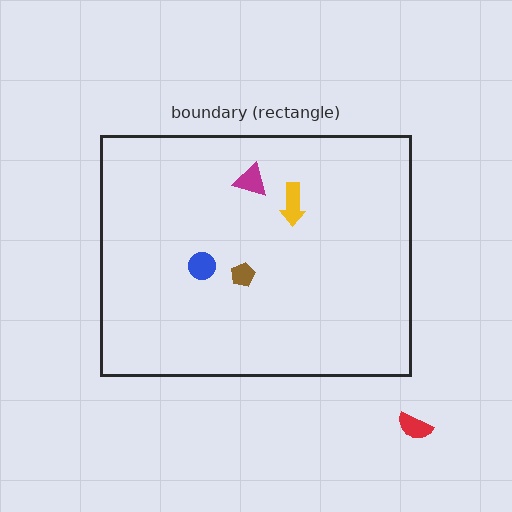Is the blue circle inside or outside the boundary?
Inside.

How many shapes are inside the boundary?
4 inside, 1 outside.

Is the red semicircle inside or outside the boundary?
Outside.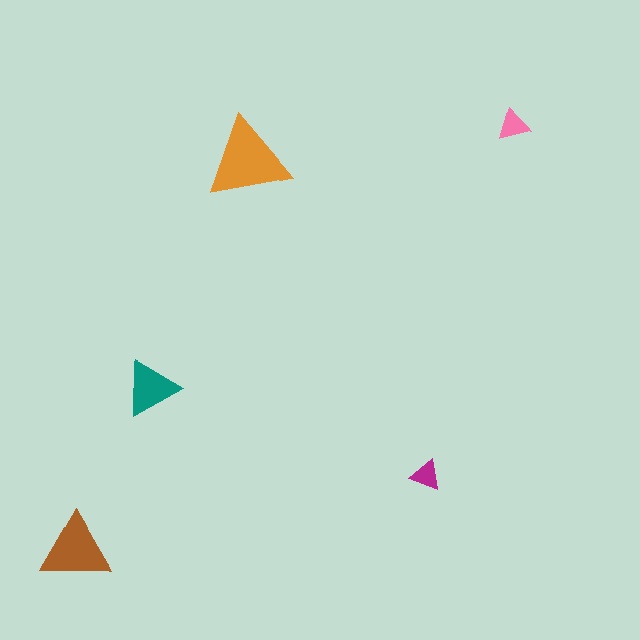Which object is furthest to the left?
The brown triangle is leftmost.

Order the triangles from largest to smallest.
the orange one, the brown one, the teal one, the pink one, the magenta one.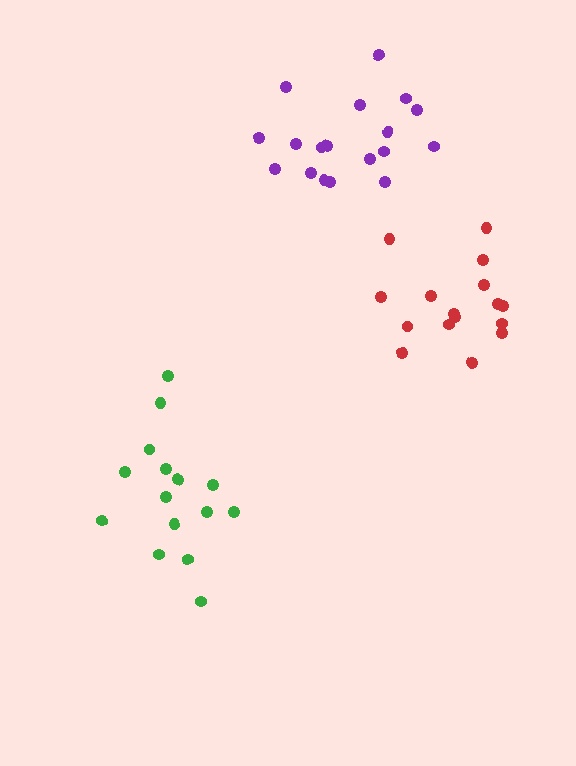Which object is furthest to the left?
The green cluster is leftmost.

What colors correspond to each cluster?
The clusters are colored: red, purple, green.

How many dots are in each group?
Group 1: 16 dots, Group 2: 18 dots, Group 3: 15 dots (49 total).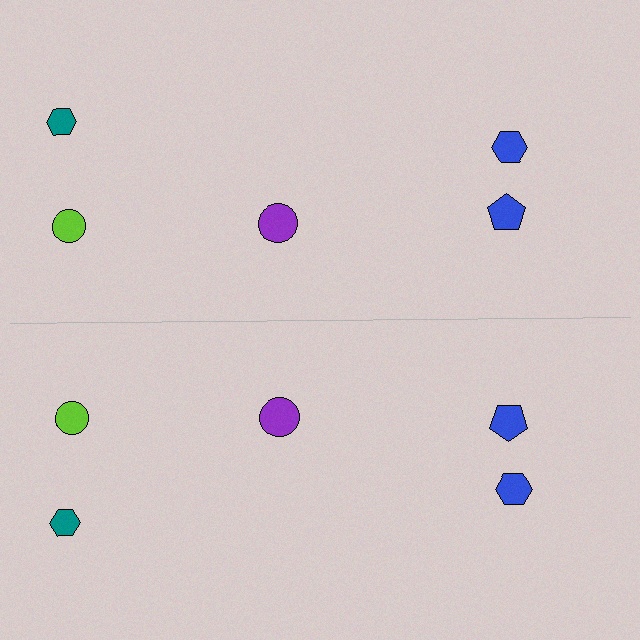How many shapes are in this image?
There are 10 shapes in this image.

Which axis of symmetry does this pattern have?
The pattern has a horizontal axis of symmetry running through the center of the image.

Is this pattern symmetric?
Yes, this pattern has bilateral (reflection) symmetry.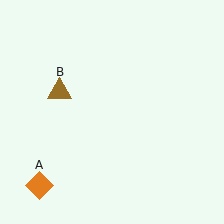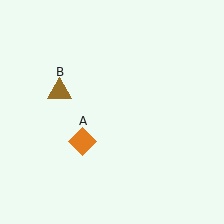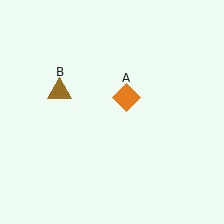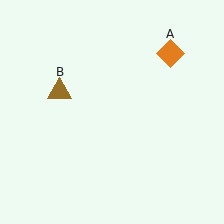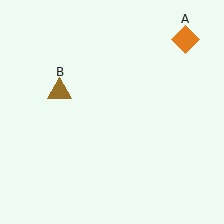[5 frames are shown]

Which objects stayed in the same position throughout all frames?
Brown triangle (object B) remained stationary.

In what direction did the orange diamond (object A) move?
The orange diamond (object A) moved up and to the right.